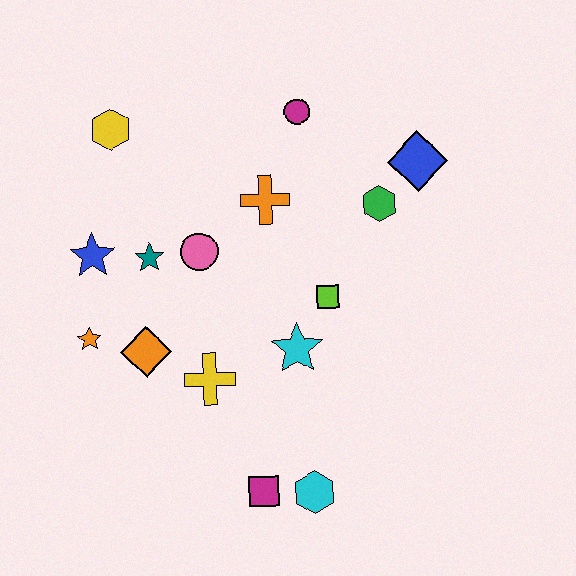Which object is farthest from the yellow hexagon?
The cyan hexagon is farthest from the yellow hexagon.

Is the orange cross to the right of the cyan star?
No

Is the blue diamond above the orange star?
Yes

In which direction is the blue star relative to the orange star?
The blue star is above the orange star.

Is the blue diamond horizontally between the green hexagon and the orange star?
No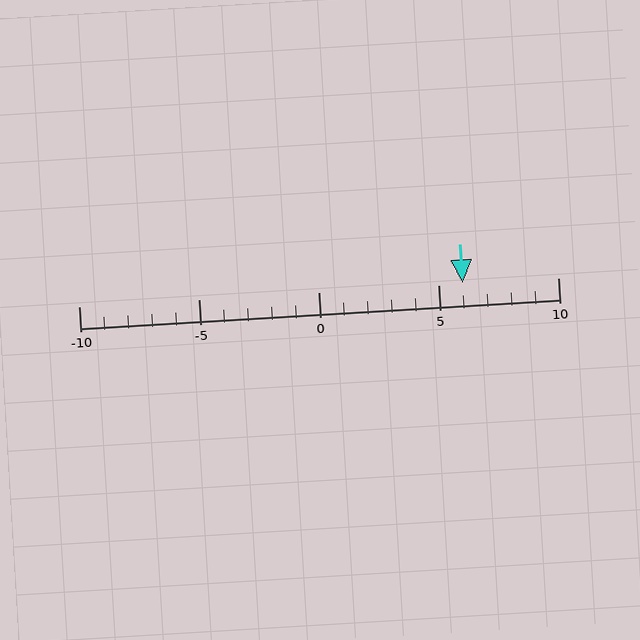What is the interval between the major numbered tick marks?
The major tick marks are spaced 5 units apart.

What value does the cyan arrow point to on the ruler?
The cyan arrow points to approximately 6.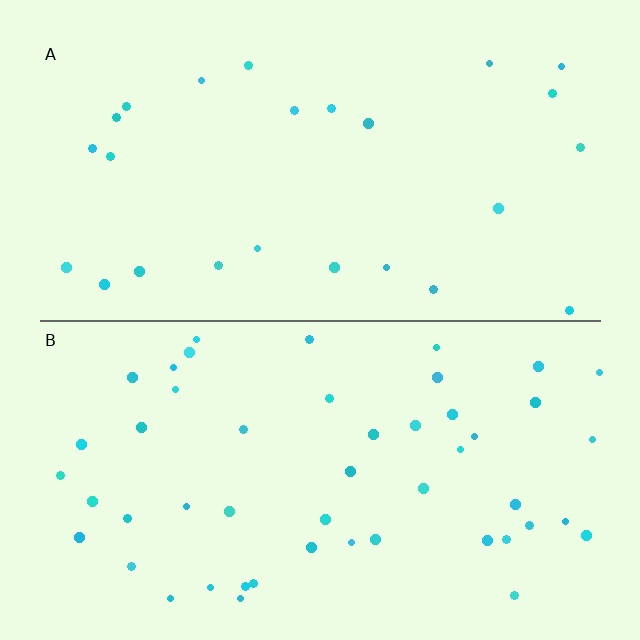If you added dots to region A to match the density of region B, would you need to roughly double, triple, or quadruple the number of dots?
Approximately double.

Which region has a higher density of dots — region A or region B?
B (the bottom).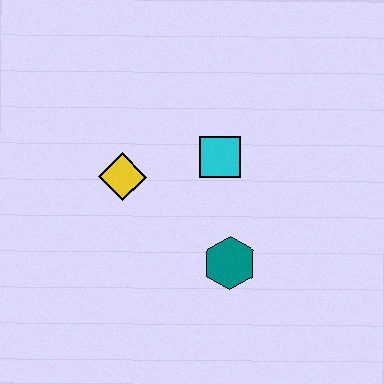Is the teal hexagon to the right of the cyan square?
Yes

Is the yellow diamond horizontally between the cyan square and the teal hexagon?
No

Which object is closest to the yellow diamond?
The cyan square is closest to the yellow diamond.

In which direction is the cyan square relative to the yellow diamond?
The cyan square is to the right of the yellow diamond.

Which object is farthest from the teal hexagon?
The yellow diamond is farthest from the teal hexagon.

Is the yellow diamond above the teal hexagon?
Yes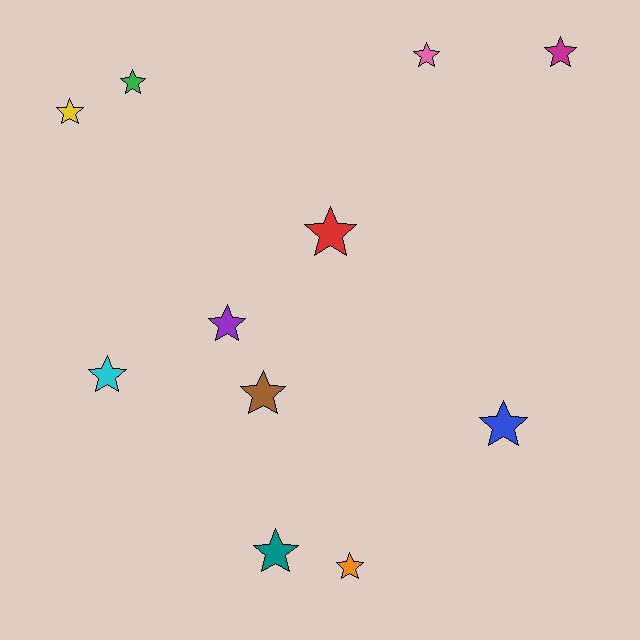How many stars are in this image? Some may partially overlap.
There are 11 stars.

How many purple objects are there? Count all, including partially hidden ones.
There is 1 purple object.